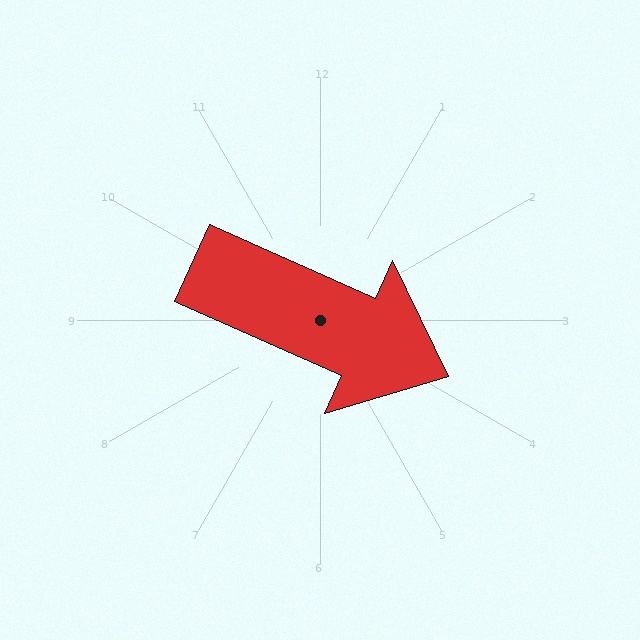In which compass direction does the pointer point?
Southeast.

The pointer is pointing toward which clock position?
Roughly 4 o'clock.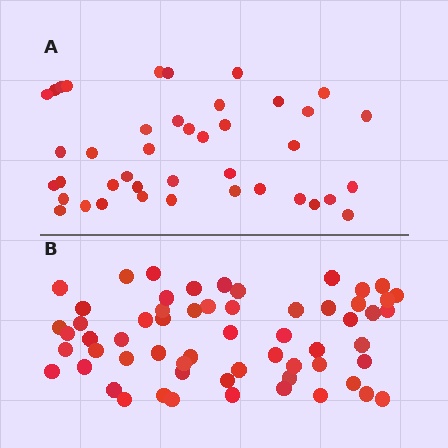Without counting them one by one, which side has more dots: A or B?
Region B (the bottom region) has more dots.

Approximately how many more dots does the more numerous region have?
Region B has approximately 20 more dots than region A.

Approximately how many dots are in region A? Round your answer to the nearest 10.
About 40 dots. (The exact count is 41, which rounds to 40.)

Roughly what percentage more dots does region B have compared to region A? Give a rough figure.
About 45% more.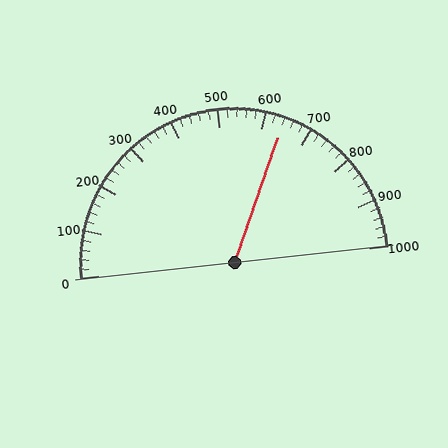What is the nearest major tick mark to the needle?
The nearest major tick mark is 600.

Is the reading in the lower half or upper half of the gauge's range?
The reading is in the upper half of the range (0 to 1000).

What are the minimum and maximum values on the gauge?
The gauge ranges from 0 to 1000.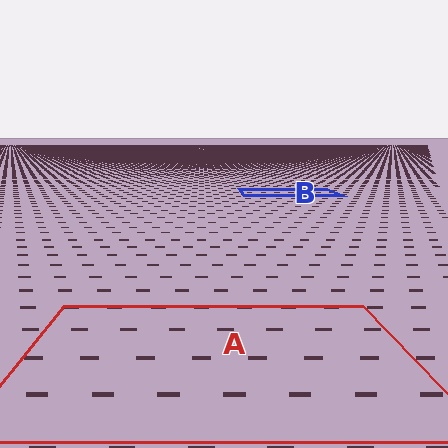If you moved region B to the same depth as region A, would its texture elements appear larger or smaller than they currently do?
They would appear larger. At a closer depth, the same texture elements are projected at a bigger on-screen size.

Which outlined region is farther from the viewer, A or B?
Region B is farther from the viewer — the texture elements inside it appear smaller and more densely packed.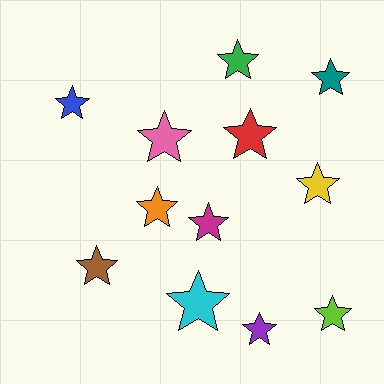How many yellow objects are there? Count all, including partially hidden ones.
There is 1 yellow object.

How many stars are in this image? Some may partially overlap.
There are 12 stars.